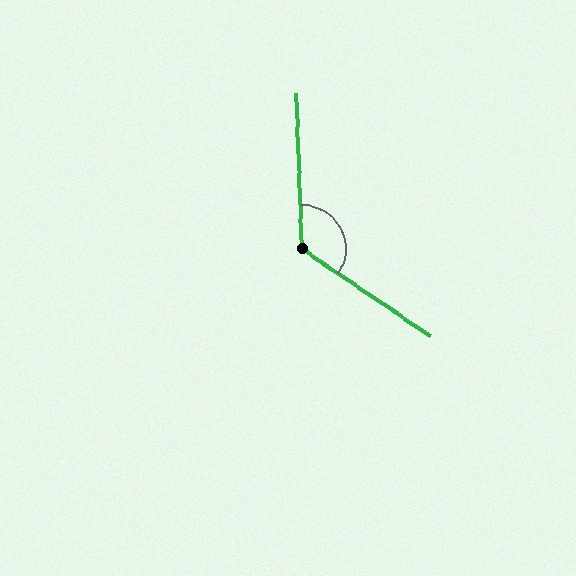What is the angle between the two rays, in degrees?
Approximately 126 degrees.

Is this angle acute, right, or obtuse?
It is obtuse.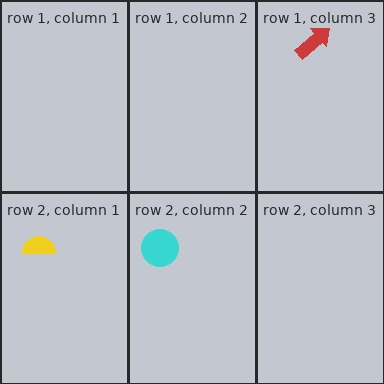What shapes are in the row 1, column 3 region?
The red arrow.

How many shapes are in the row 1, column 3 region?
1.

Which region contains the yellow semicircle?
The row 2, column 1 region.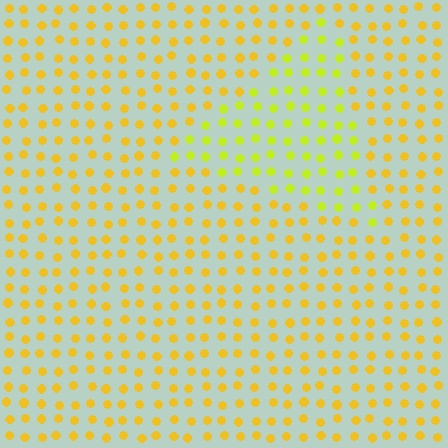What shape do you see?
I see a triangle.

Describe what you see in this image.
The image is filled with small yellow elements in a uniform arrangement. A triangle-shaped region is visible where the elements are tinted to a slightly different hue, forming a subtle color boundary.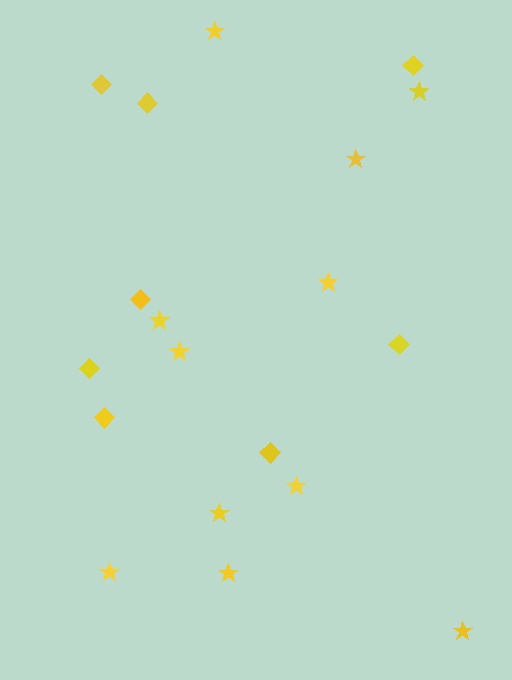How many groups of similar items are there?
There are 2 groups: one group of stars (11) and one group of diamonds (8).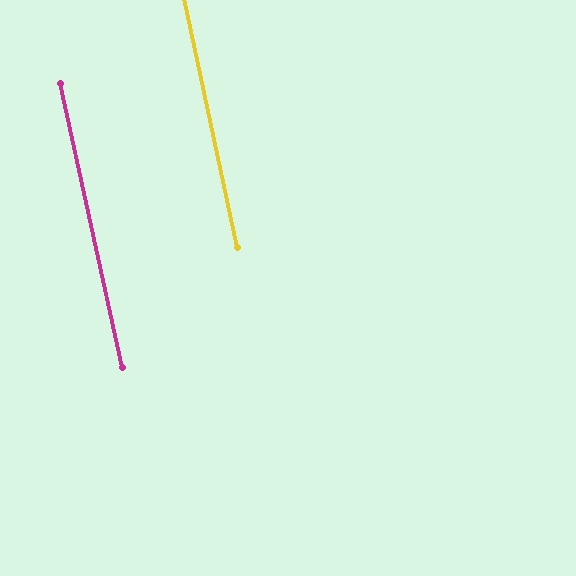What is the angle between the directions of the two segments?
Approximately 1 degree.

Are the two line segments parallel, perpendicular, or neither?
Parallel — their directions differ by only 0.5°.